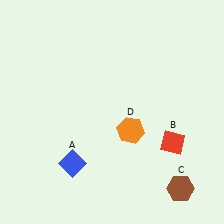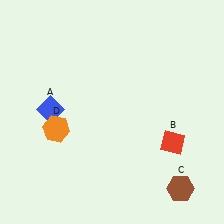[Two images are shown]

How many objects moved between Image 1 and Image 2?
2 objects moved between the two images.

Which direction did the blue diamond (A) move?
The blue diamond (A) moved up.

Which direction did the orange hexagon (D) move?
The orange hexagon (D) moved left.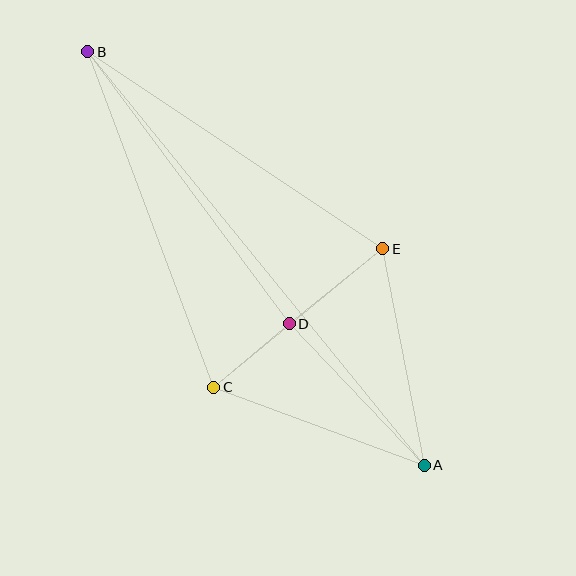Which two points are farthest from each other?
Points A and B are farthest from each other.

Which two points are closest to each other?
Points C and D are closest to each other.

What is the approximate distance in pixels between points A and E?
The distance between A and E is approximately 221 pixels.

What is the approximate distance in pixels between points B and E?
The distance between B and E is approximately 355 pixels.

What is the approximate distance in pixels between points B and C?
The distance between B and C is approximately 359 pixels.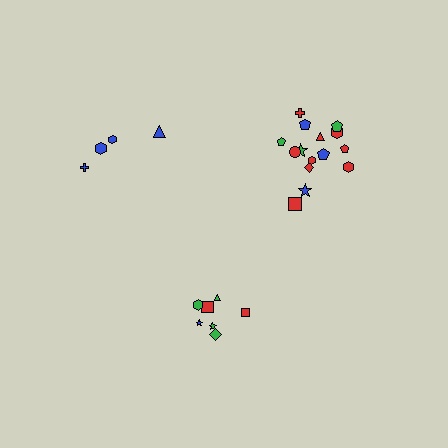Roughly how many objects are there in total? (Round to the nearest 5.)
Roughly 25 objects in total.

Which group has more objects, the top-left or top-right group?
The top-right group.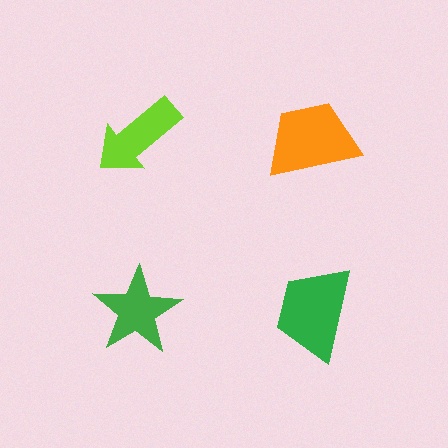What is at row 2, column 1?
A green star.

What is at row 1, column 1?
A lime arrow.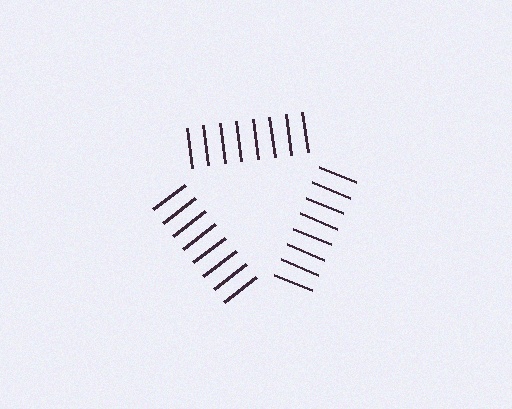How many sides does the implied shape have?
3 sides — the line-ends trace a triangle.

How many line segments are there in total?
24 — 8 along each of the 3 edges.